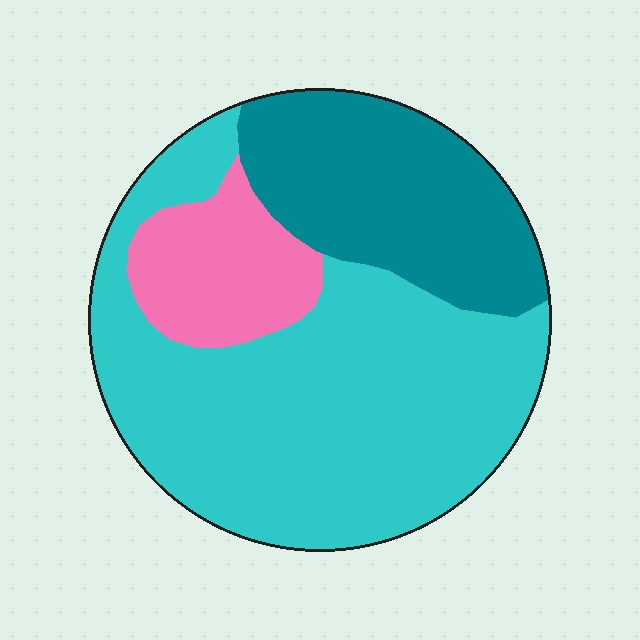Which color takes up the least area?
Pink, at roughly 15%.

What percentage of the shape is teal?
Teal takes up about one quarter (1/4) of the shape.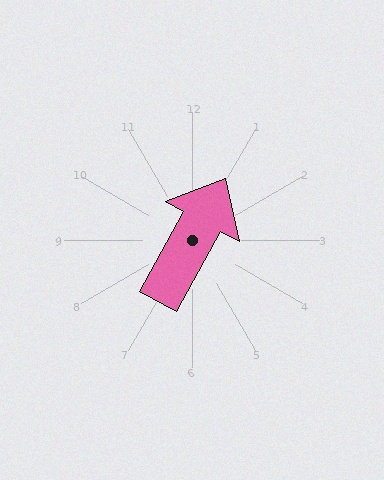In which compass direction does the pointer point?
Northeast.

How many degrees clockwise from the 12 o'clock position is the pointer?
Approximately 29 degrees.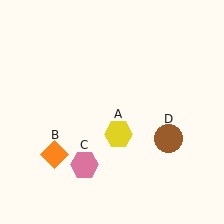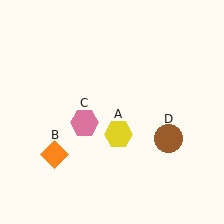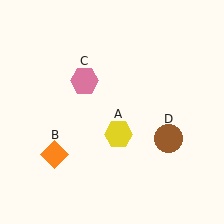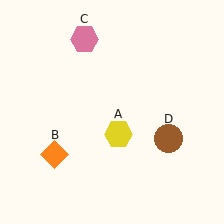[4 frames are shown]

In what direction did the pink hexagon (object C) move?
The pink hexagon (object C) moved up.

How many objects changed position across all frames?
1 object changed position: pink hexagon (object C).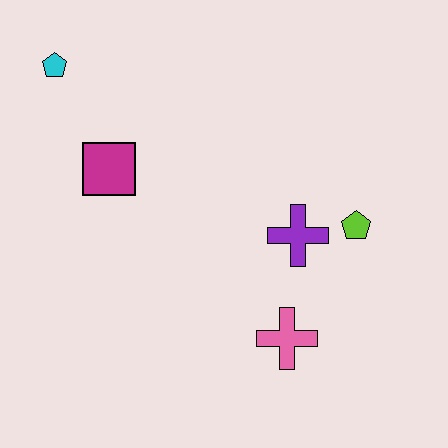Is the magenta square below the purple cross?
No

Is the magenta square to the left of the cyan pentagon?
No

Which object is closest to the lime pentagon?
The purple cross is closest to the lime pentagon.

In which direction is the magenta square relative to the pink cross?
The magenta square is to the left of the pink cross.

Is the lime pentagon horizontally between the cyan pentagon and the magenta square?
No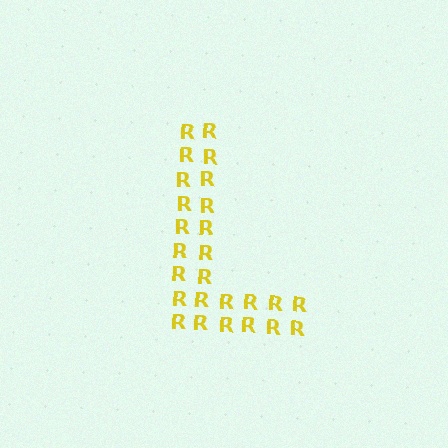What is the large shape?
The large shape is the letter L.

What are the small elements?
The small elements are letter R's.